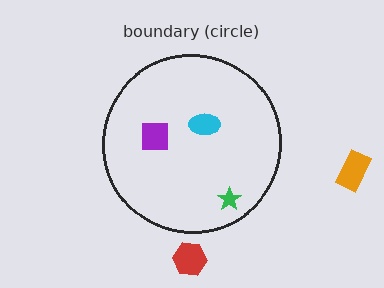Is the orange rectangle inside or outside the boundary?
Outside.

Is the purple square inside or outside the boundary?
Inside.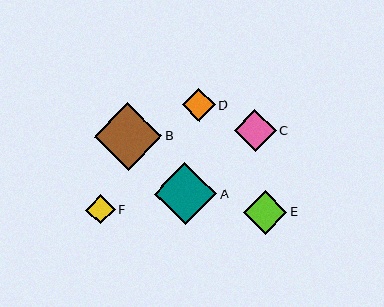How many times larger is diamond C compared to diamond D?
Diamond C is approximately 1.3 times the size of diamond D.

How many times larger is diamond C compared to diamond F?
Diamond C is approximately 1.4 times the size of diamond F.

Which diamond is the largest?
Diamond B is the largest with a size of approximately 67 pixels.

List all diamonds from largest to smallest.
From largest to smallest: B, A, E, C, D, F.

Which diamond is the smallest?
Diamond F is the smallest with a size of approximately 30 pixels.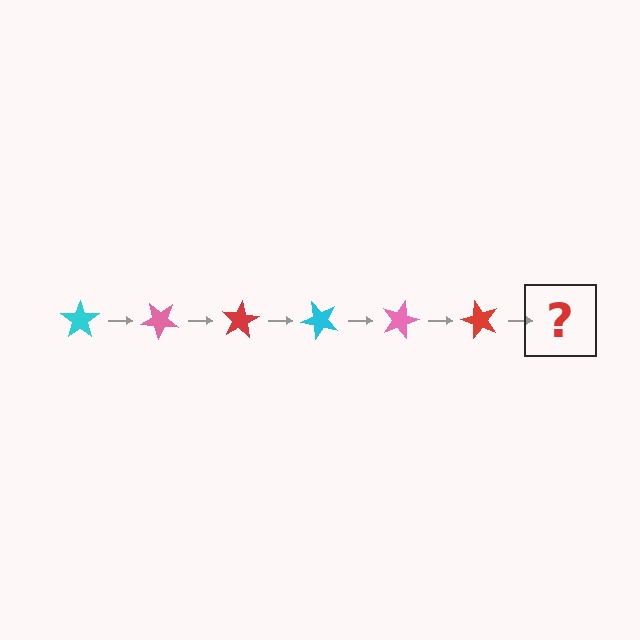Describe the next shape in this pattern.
It should be a cyan star, rotated 240 degrees from the start.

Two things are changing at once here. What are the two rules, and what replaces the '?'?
The two rules are that it rotates 40 degrees each step and the color cycles through cyan, pink, and red. The '?' should be a cyan star, rotated 240 degrees from the start.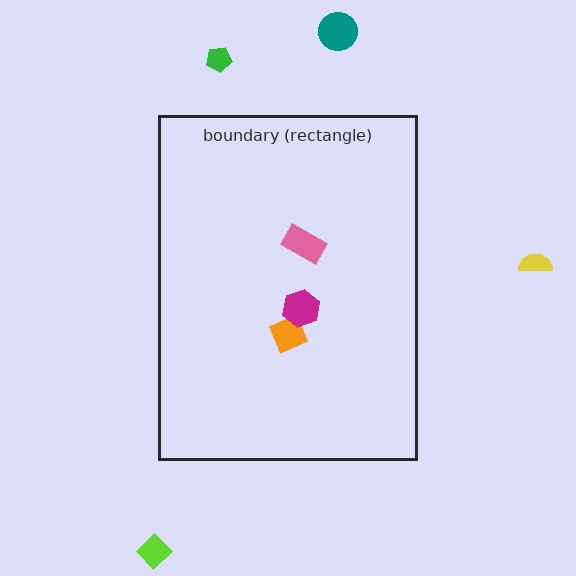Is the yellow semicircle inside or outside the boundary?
Outside.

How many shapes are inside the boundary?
3 inside, 4 outside.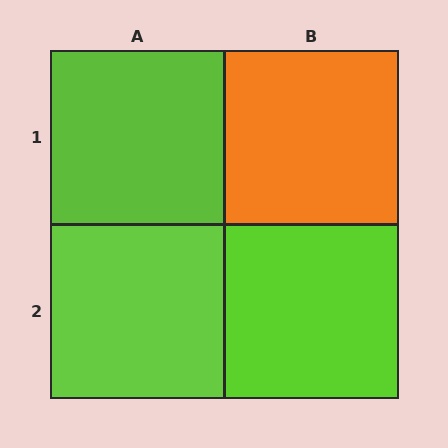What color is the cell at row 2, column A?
Lime.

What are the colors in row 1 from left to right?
Lime, orange.